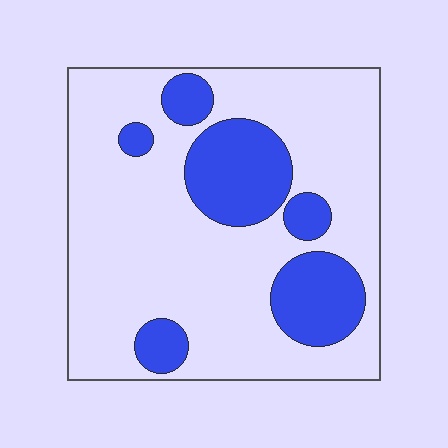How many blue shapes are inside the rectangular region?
6.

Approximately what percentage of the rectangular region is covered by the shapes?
Approximately 25%.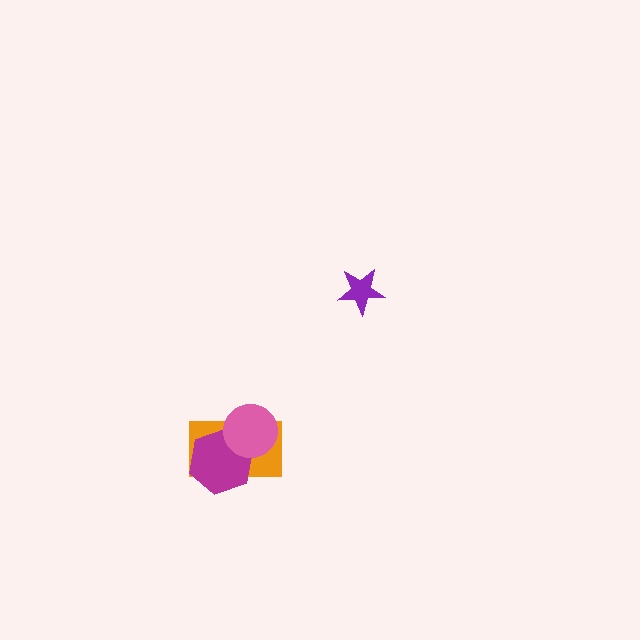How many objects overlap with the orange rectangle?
2 objects overlap with the orange rectangle.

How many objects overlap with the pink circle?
2 objects overlap with the pink circle.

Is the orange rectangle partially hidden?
Yes, it is partially covered by another shape.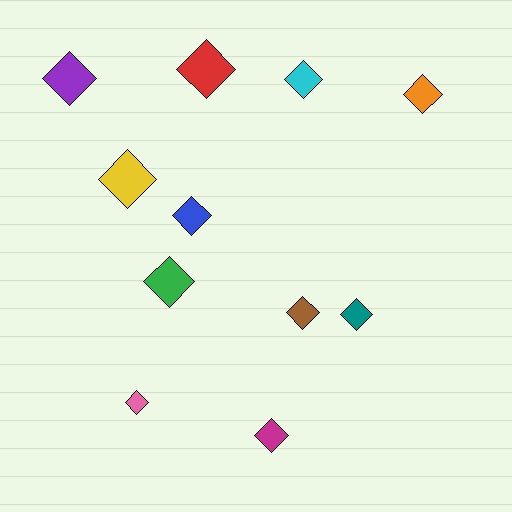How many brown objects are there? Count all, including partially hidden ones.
There is 1 brown object.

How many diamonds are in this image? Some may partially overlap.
There are 11 diamonds.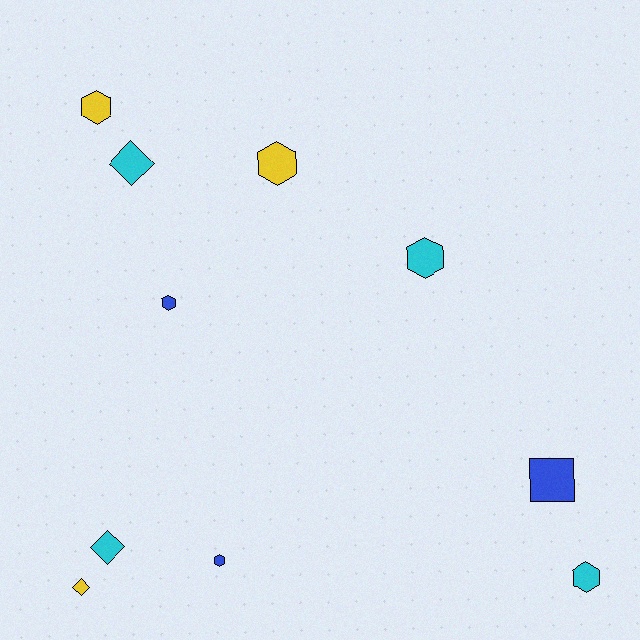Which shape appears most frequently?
Hexagon, with 6 objects.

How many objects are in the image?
There are 10 objects.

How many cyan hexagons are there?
There are 2 cyan hexagons.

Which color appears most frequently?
Cyan, with 4 objects.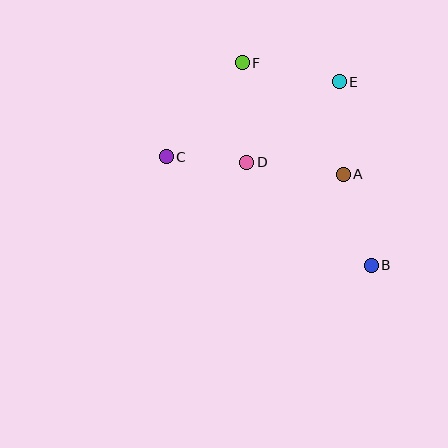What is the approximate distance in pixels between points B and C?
The distance between B and C is approximately 232 pixels.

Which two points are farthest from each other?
Points B and F are farthest from each other.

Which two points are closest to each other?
Points C and D are closest to each other.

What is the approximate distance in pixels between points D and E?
The distance between D and E is approximately 122 pixels.